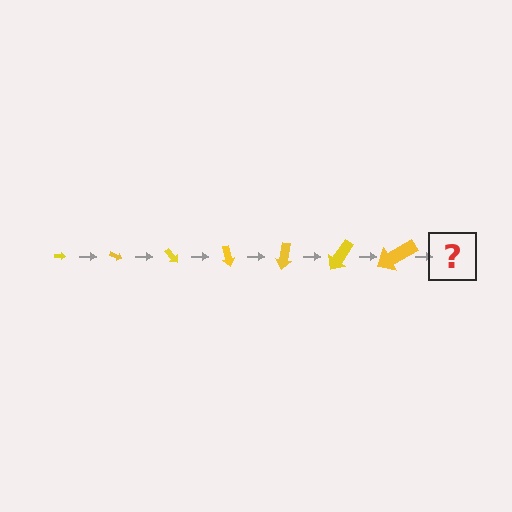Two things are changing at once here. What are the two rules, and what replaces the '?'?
The two rules are that the arrow grows larger each step and it rotates 25 degrees each step. The '?' should be an arrow, larger than the previous one and rotated 175 degrees from the start.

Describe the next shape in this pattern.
It should be an arrow, larger than the previous one and rotated 175 degrees from the start.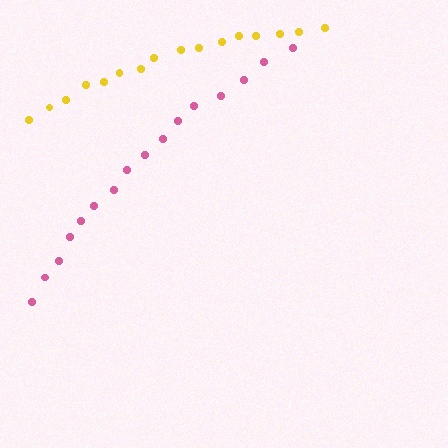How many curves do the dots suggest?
There are 2 distinct paths.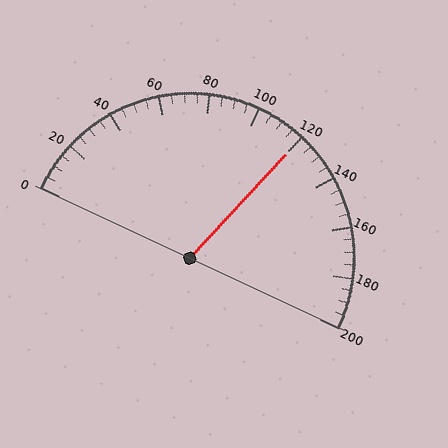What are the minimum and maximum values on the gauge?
The gauge ranges from 0 to 200.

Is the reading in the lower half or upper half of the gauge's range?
The reading is in the upper half of the range (0 to 200).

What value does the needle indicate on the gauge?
The needle indicates approximately 120.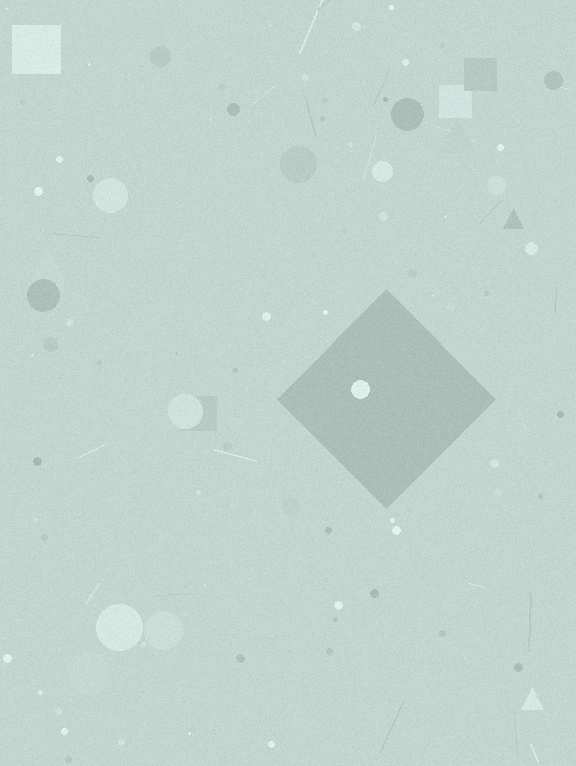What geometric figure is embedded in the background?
A diamond is embedded in the background.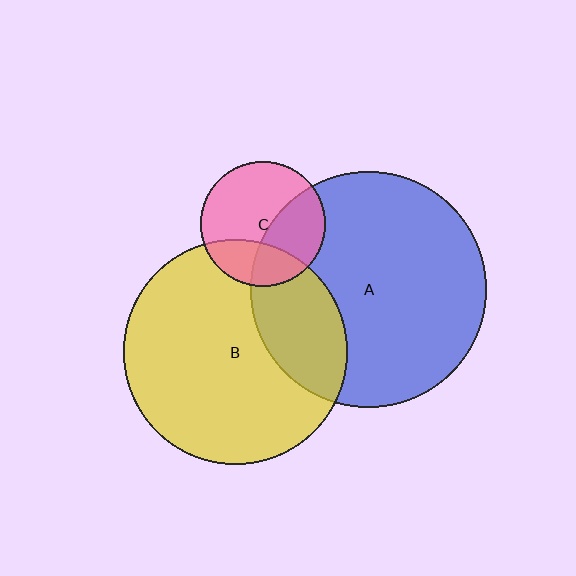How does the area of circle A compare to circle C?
Approximately 3.6 times.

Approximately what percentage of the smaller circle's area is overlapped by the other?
Approximately 25%.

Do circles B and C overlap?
Yes.